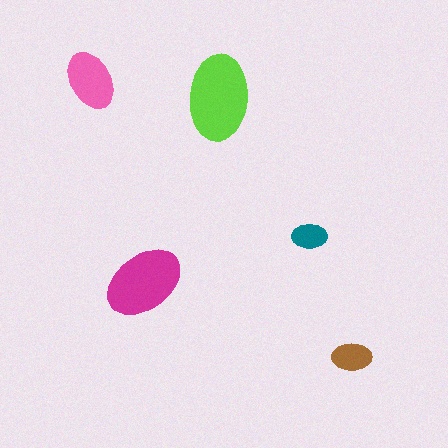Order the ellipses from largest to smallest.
the lime one, the magenta one, the pink one, the brown one, the teal one.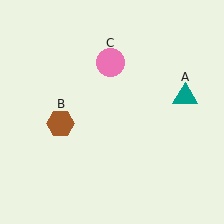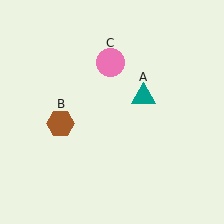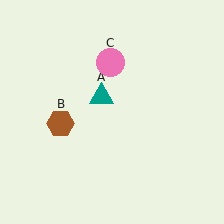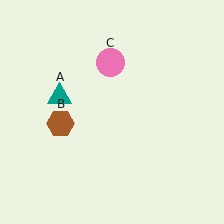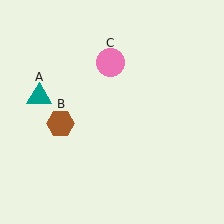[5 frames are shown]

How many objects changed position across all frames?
1 object changed position: teal triangle (object A).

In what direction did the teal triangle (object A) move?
The teal triangle (object A) moved left.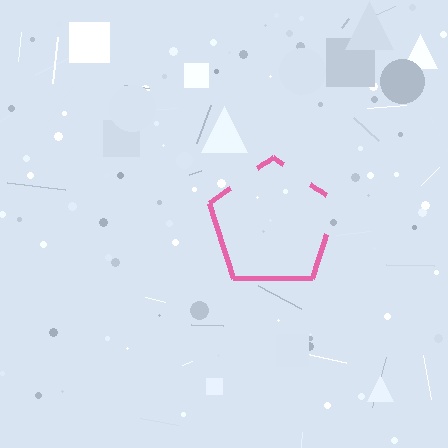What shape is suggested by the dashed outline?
The dashed outline suggests a pentagon.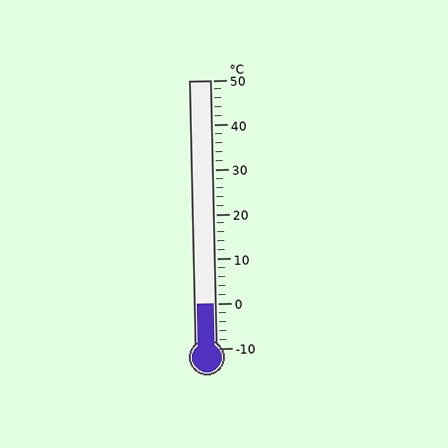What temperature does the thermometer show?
The thermometer shows approximately 0°C.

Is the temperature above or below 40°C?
The temperature is below 40°C.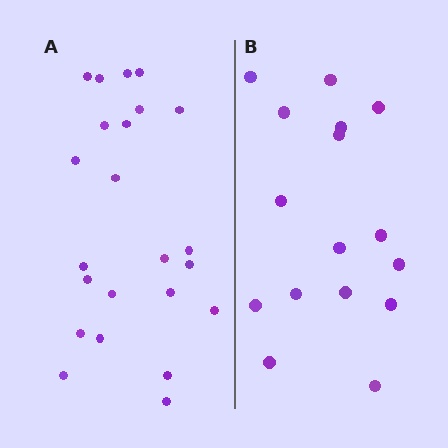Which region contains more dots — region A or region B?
Region A (the left region) has more dots.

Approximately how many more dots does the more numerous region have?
Region A has roughly 8 or so more dots than region B.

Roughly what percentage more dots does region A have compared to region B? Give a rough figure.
About 45% more.